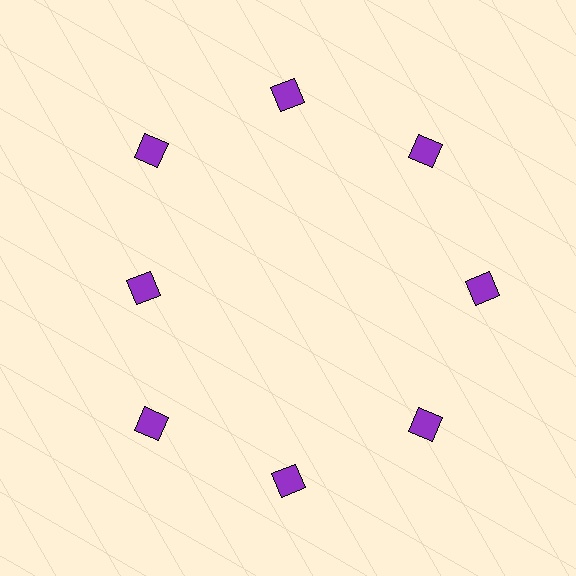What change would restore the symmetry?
The symmetry would be restored by moving it outward, back onto the ring so that all 8 diamonds sit at equal angles and equal distance from the center.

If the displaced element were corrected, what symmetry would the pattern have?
It would have 8-fold rotational symmetry — the pattern would map onto itself every 45 degrees.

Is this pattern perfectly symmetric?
No. The 8 purple diamonds are arranged in a ring, but one element near the 9 o'clock position is pulled inward toward the center, breaking the 8-fold rotational symmetry.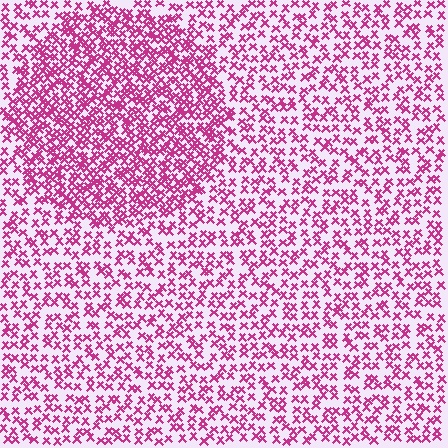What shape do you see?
I see a circle.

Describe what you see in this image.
The image contains small magenta elements arranged at two different densities. A circle-shaped region is visible where the elements are more densely packed than the surrounding area.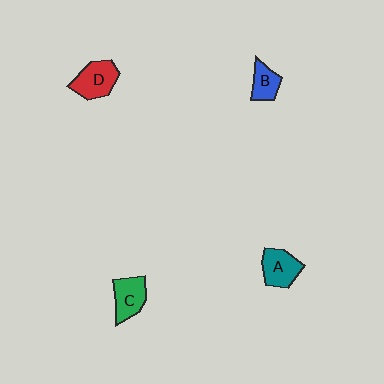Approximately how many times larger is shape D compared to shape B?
Approximately 1.5 times.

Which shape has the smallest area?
Shape B (blue).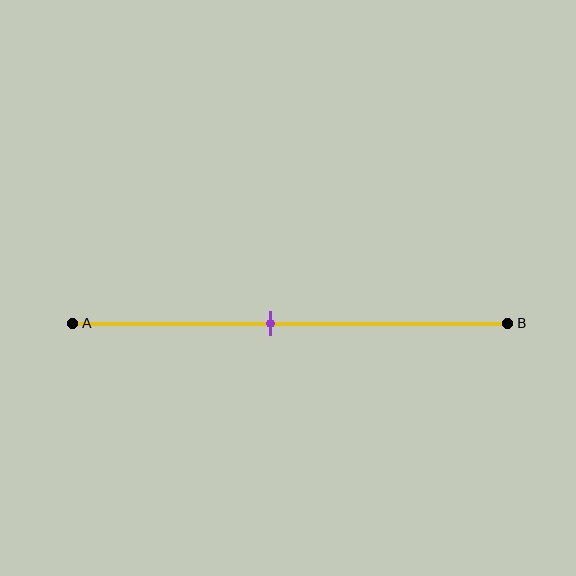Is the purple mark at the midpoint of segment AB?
No, the mark is at about 45% from A, not at the 50% midpoint.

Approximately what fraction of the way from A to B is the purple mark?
The purple mark is approximately 45% of the way from A to B.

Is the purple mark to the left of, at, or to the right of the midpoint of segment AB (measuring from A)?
The purple mark is to the left of the midpoint of segment AB.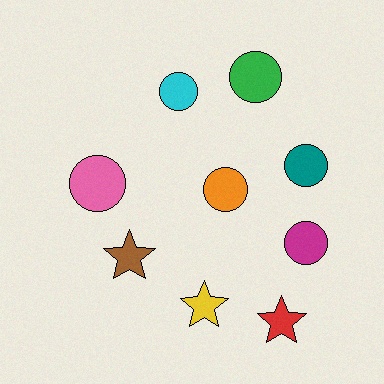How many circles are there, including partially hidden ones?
There are 6 circles.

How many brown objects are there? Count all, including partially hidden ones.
There is 1 brown object.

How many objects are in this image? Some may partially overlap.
There are 9 objects.